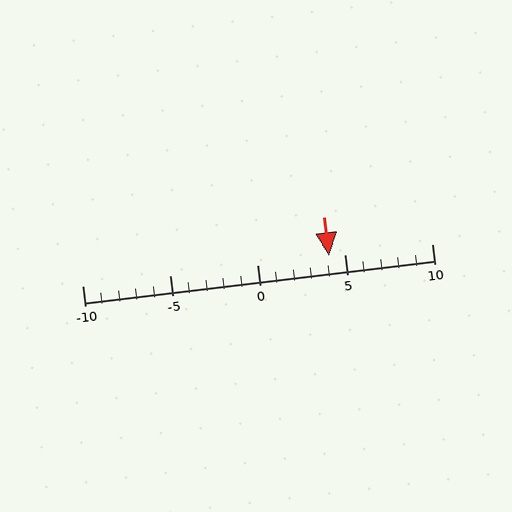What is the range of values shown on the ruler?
The ruler shows values from -10 to 10.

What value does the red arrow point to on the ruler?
The red arrow points to approximately 4.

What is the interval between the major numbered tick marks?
The major tick marks are spaced 5 units apart.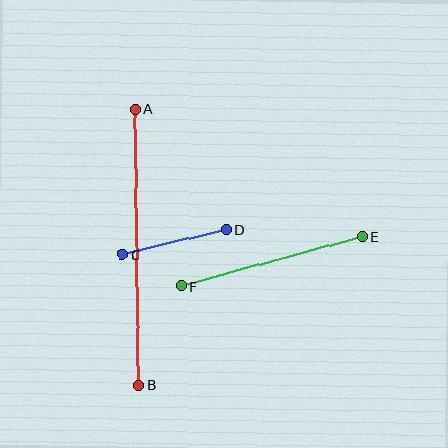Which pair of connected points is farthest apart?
Points A and B are farthest apart.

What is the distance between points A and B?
The distance is approximately 276 pixels.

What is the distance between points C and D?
The distance is approximately 106 pixels.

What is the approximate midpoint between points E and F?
The midpoint is at approximately (272, 261) pixels.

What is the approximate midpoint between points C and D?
The midpoint is at approximately (174, 242) pixels.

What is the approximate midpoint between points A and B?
The midpoint is at approximately (137, 247) pixels.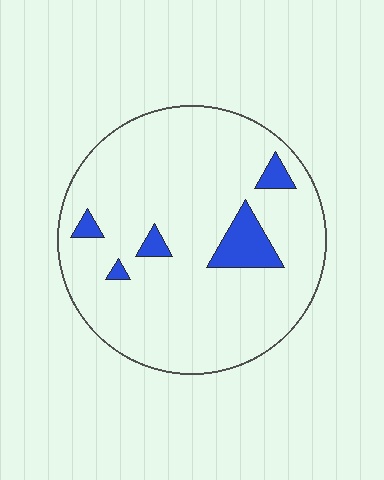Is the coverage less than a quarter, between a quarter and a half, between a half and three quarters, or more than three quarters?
Less than a quarter.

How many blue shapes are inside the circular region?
5.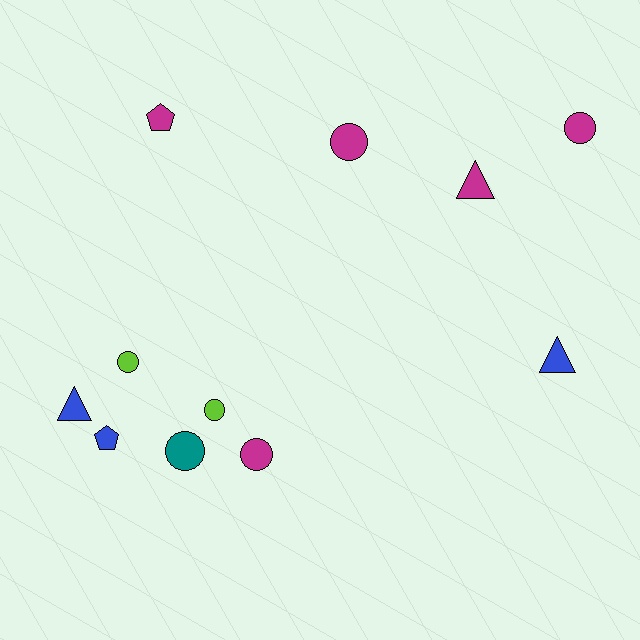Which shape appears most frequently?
Circle, with 6 objects.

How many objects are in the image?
There are 11 objects.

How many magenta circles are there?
There are 3 magenta circles.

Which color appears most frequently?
Magenta, with 5 objects.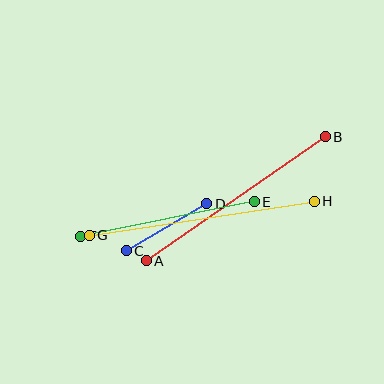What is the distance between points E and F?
The distance is approximately 177 pixels.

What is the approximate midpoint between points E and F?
The midpoint is at approximately (167, 219) pixels.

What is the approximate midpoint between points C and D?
The midpoint is at approximately (166, 227) pixels.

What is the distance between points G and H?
The distance is approximately 227 pixels.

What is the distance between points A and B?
The distance is approximately 217 pixels.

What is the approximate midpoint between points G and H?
The midpoint is at approximately (202, 218) pixels.